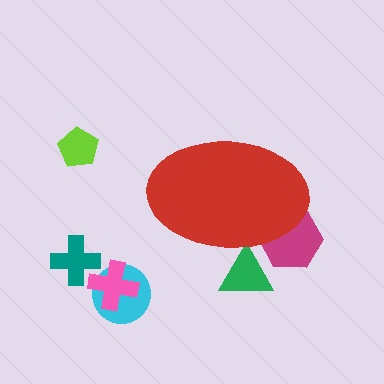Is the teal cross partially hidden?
No, the teal cross is fully visible.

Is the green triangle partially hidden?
Yes, the green triangle is partially hidden behind the red ellipse.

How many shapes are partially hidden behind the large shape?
2 shapes are partially hidden.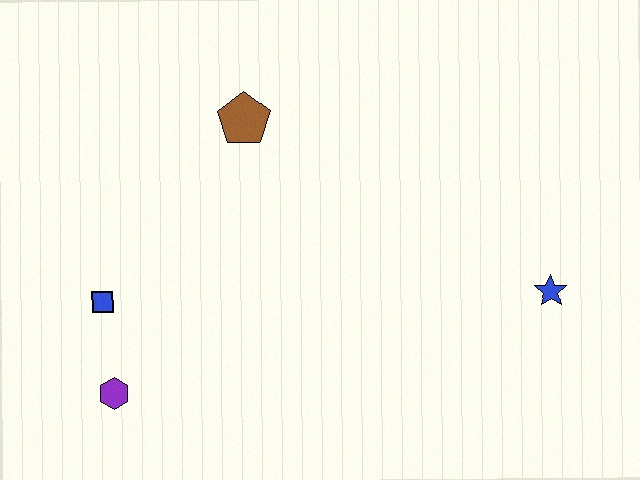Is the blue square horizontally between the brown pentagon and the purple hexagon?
No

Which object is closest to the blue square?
The purple hexagon is closest to the blue square.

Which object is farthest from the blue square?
The blue star is farthest from the blue square.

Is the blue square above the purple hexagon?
Yes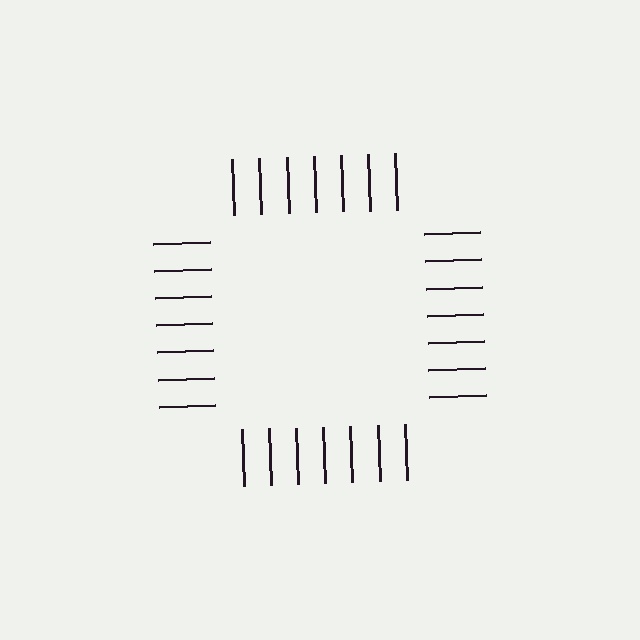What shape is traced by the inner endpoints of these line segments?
An illusory square — the line segments terminate on its edges but no continuous stroke is drawn.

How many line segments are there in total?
28 — 7 along each of the 4 edges.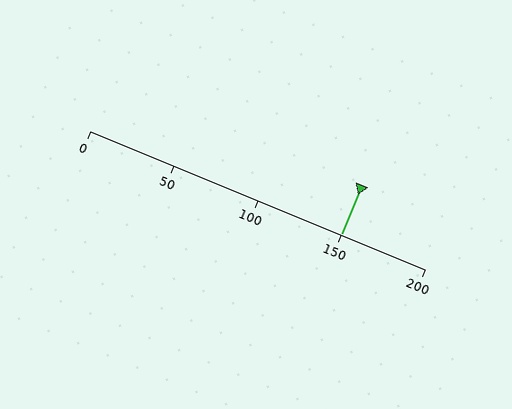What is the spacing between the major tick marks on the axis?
The major ticks are spaced 50 apart.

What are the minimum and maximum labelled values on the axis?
The axis runs from 0 to 200.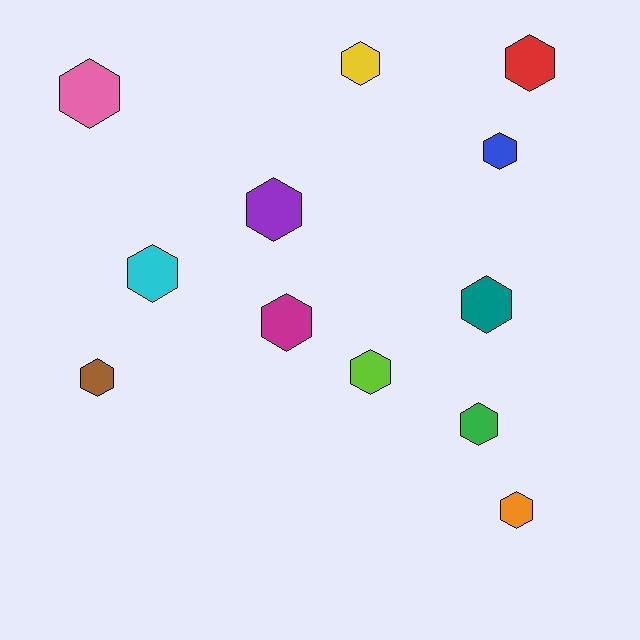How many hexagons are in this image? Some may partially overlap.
There are 12 hexagons.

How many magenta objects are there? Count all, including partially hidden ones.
There is 1 magenta object.